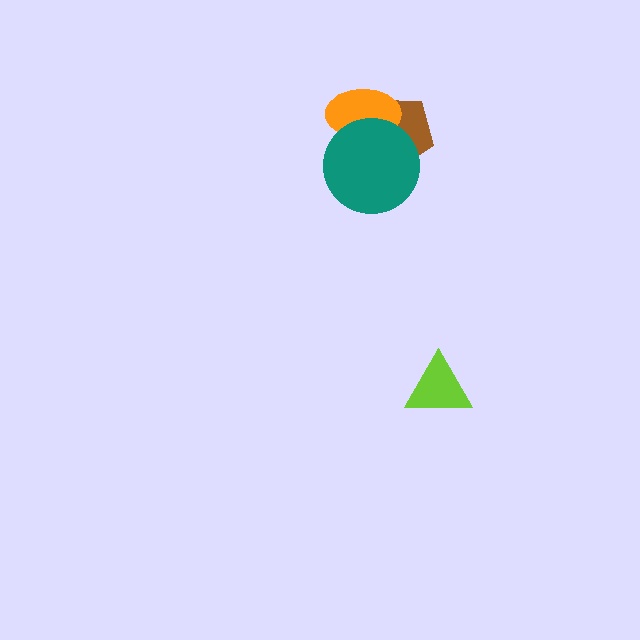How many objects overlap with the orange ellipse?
2 objects overlap with the orange ellipse.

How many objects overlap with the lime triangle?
0 objects overlap with the lime triangle.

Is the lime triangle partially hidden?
No, no other shape covers it.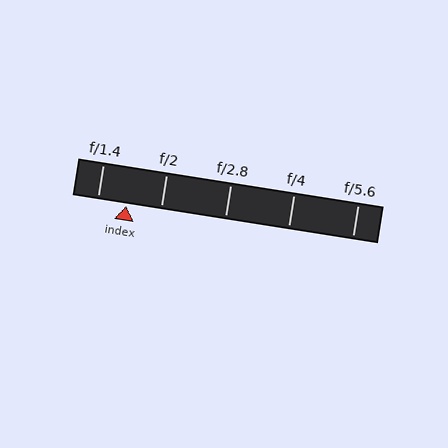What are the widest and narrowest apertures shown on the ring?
The widest aperture shown is f/1.4 and the narrowest is f/5.6.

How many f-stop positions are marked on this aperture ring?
There are 5 f-stop positions marked.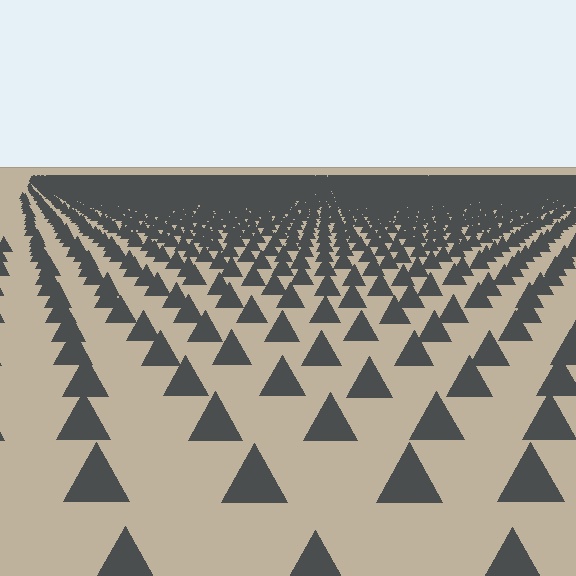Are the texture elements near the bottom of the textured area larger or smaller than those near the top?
Larger. Near the bottom, elements are closer to the viewer and appear at a bigger on-screen size.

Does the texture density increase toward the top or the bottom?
Density increases toward the top.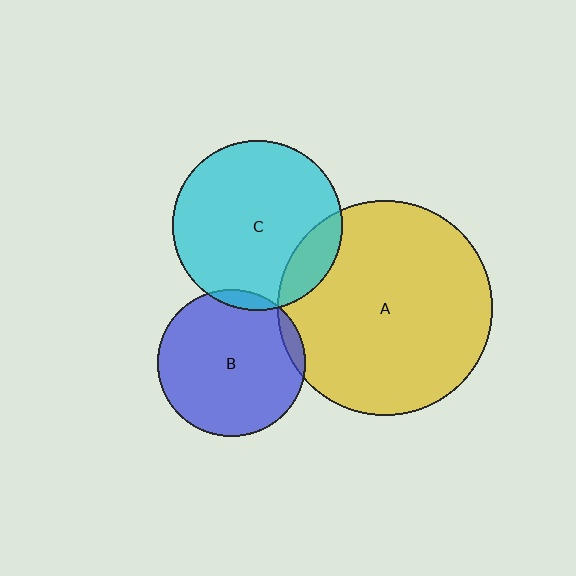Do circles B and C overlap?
Yes.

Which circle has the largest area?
Circle A (yellow).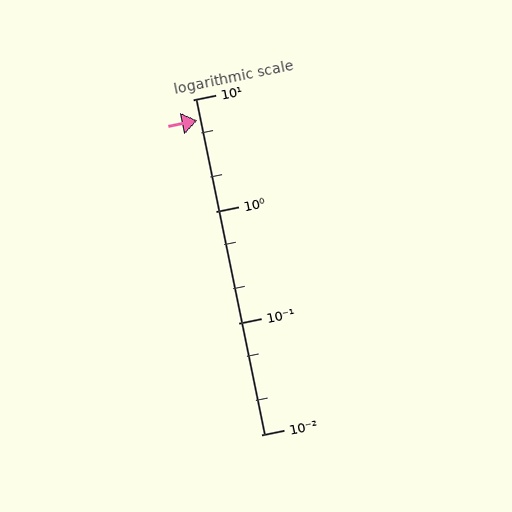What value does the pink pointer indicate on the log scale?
The pointer indicates approximately 6.5.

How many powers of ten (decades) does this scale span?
The scale spans 3 decades, from 0.01 to 10.